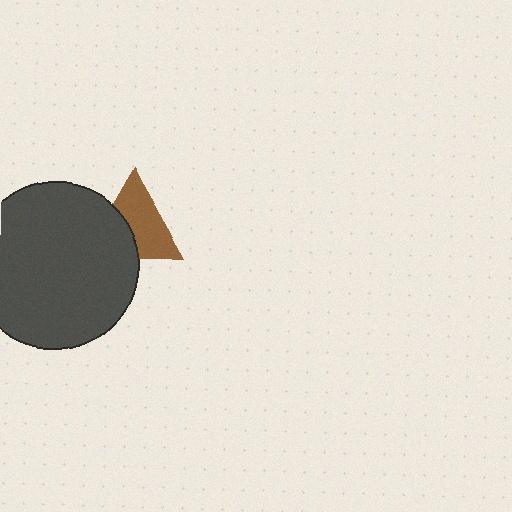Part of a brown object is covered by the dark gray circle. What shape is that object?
It is a triangle.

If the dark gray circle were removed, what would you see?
You would see the complete brown triangle.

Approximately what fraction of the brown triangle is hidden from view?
Roughly 38% of the brown triangle is hidden behind the dark gray circle.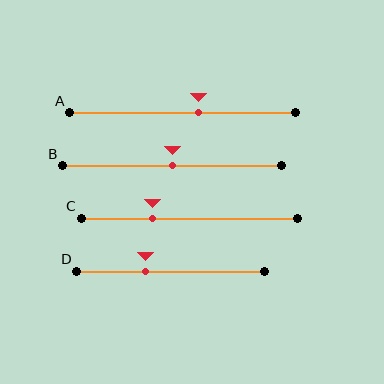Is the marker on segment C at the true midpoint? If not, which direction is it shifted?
No, the marker on segment C is shifted to the left by about 17% of the segment length.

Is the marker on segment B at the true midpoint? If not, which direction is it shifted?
Yes, the marker on segment B is at the true midpoint.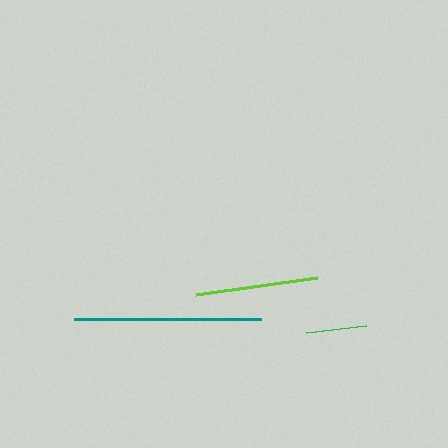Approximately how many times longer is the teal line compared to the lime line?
The teal line is approximately 1.5 times the length of the lime line.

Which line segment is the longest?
The teal line is the longest at approximately 187 pixels.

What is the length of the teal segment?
The teal segment is approximately 187 pixels long.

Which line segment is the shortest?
The green line is the shortest at approximately 61 pixels.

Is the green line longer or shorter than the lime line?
The lime line is longer than the green line.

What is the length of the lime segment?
The lime segment is approximately 123 pixels long.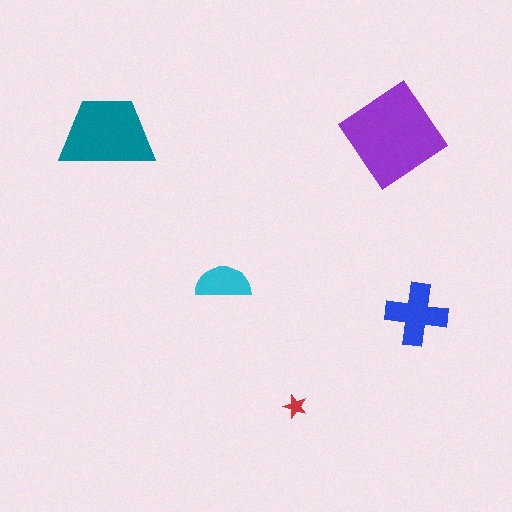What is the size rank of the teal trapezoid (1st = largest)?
2nd.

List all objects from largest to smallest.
The purple diamond, the teal trapezoid, the blue cross, the cyan semicircle, the red star.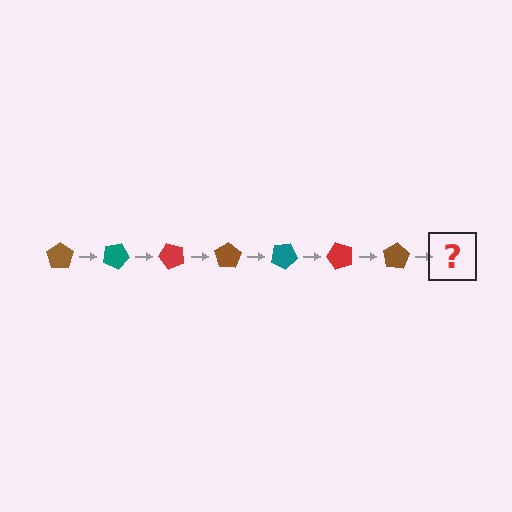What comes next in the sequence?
The next element should be a teal pentagon, rotated 175 degrees from the start.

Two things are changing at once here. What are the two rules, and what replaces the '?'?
The two rules are that it rotates 25 degrees each step and the color cycles through brown, teal, and red. The '?' should be a teal pentagon, rotated 175 degrees from the start.